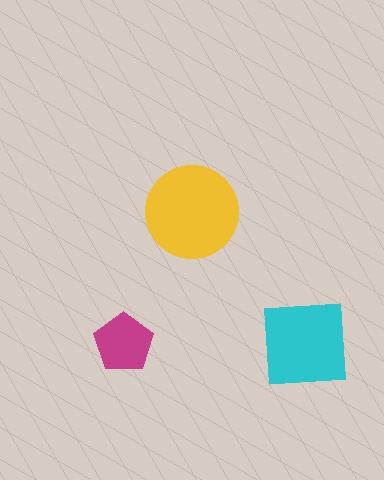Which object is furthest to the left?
The magenta pentagon is leftmost.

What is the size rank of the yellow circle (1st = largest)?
1st.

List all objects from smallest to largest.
The magenta pentagon, the cyan square, the yellow circle.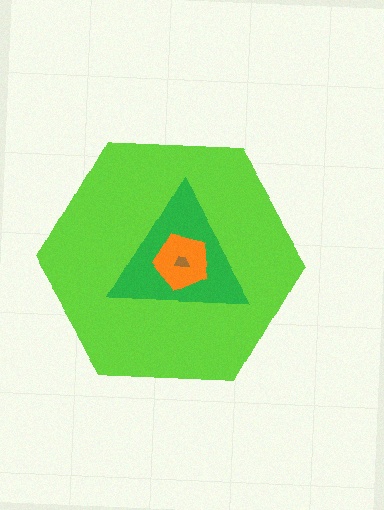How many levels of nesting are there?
4.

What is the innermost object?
The brown trapezoid.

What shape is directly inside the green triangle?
The orange pentagon.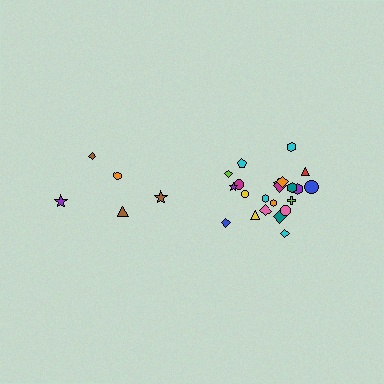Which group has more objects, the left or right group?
The right group.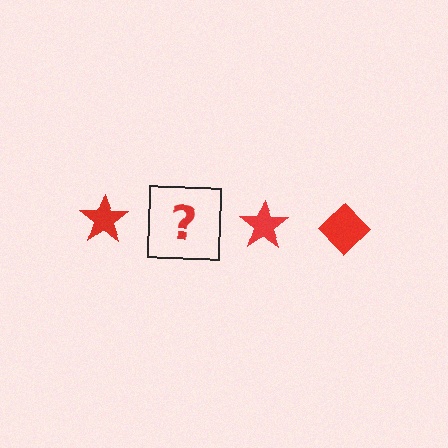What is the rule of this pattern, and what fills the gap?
The rule is that the pattern cycles through star, diamond shapes in red. The gap should be filled with a red diamond.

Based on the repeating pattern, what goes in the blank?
The blank should be a red diamond.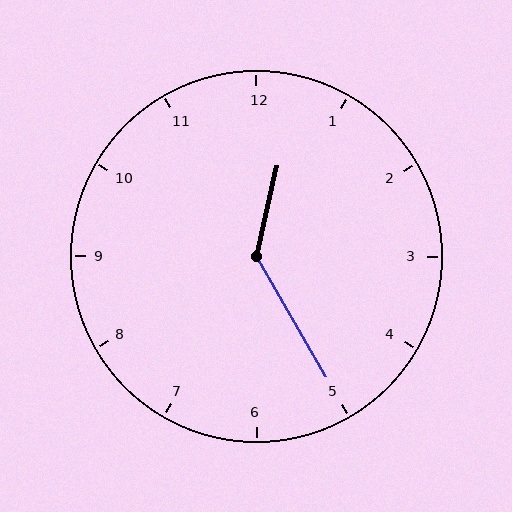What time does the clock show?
12:25.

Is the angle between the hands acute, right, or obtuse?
It is obtuse.